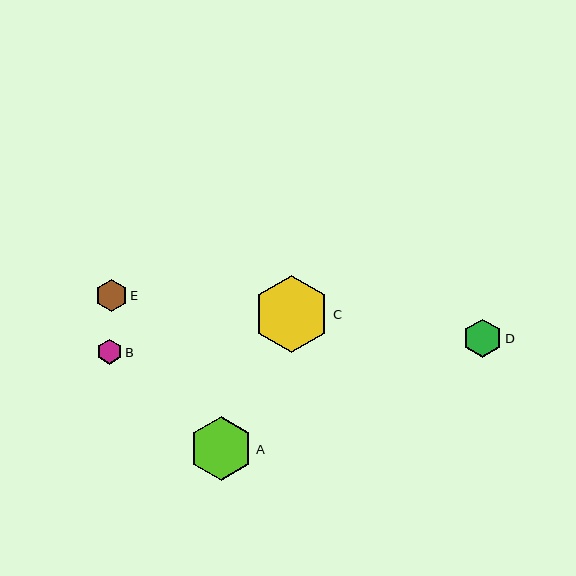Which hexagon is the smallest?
Hexagon B is the smallest with a size of approximately 25 pixels.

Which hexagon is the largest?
Hexagon C is the largest with a size of approximately 77 pixels.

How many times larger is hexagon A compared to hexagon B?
Hexagon A is approximately 2.5 times the size of hexagon B.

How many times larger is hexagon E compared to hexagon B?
Hexagon E is approximately 1.3 times the size of hexagon B.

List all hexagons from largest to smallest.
From largest to smallest: C, A, D, E, B.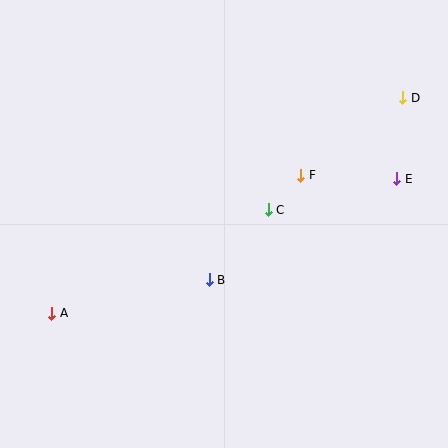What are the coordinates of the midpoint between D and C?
The midpoint between D and C is at (336, 154).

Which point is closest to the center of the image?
Point C at (268, 210) is closest to the center.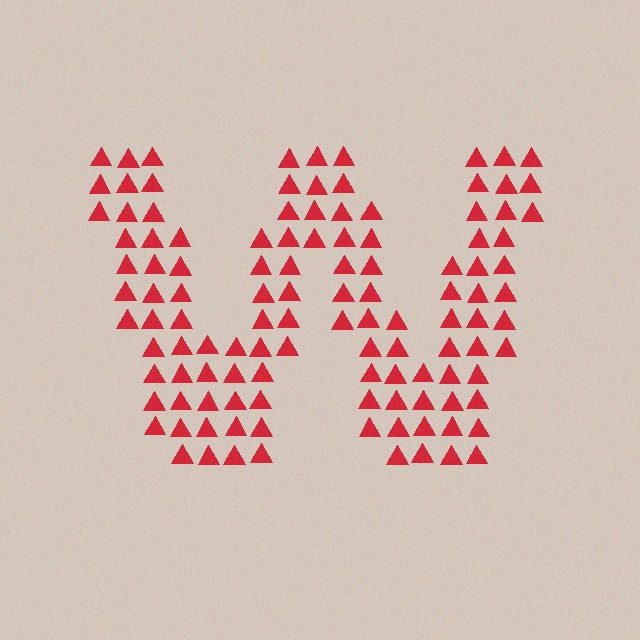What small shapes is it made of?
It is made of small triangles.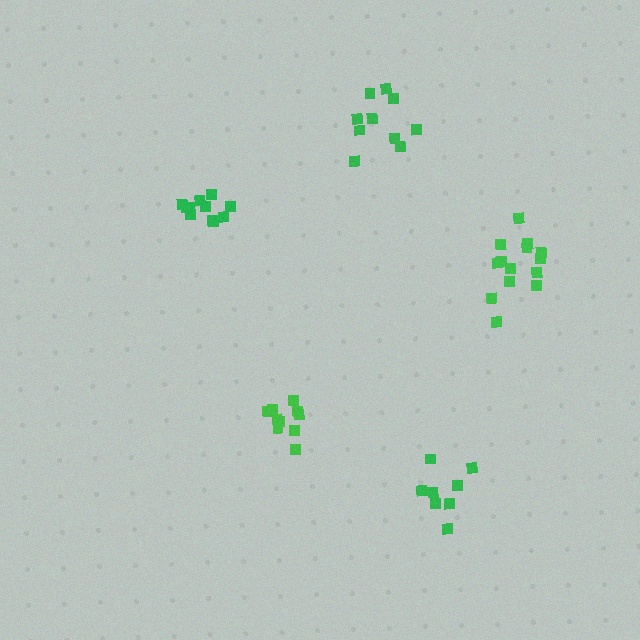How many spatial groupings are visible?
There are 5 spatial groupings.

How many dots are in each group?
Group 1: 8 dots, Group 2: 11 dots, Group 3: 10 dots, Group 4: 10 dots, Group 5: 14 dots (53 total).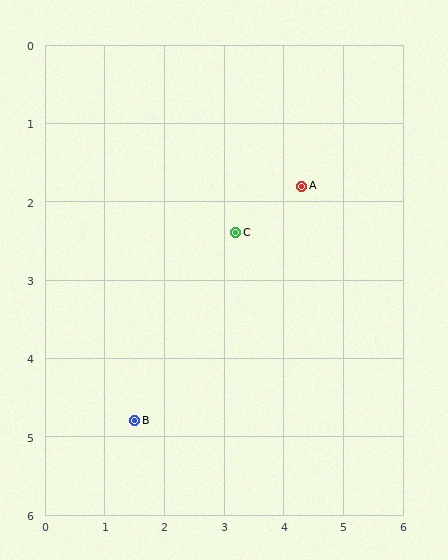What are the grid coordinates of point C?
Point C is at approximately (3.2, 2.4).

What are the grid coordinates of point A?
Point A is at approximately (4.3, 1.8).